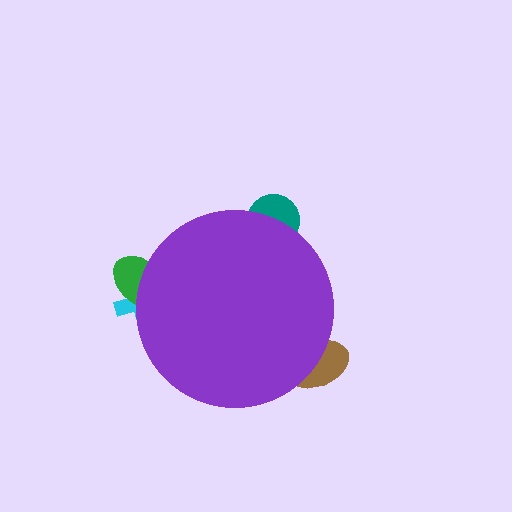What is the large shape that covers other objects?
A purple circle.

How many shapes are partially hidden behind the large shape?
4 shapes are partially hidden.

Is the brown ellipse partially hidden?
Yes, the brown ellipse is partially hidden behind the purple circle.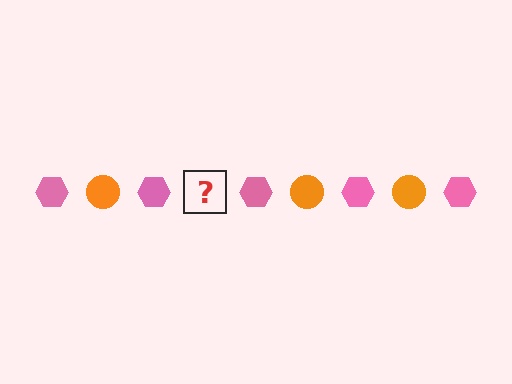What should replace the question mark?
The question mark should be replaced with an orange circle.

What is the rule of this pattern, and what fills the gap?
The rule is that the pattern alternates between pink hexagon and orange circle. The gap should be filled with an orange circle.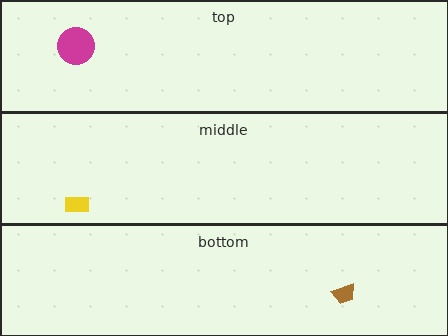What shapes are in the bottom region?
The brown trapezoid.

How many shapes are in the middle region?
1.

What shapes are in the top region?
The magenta circle.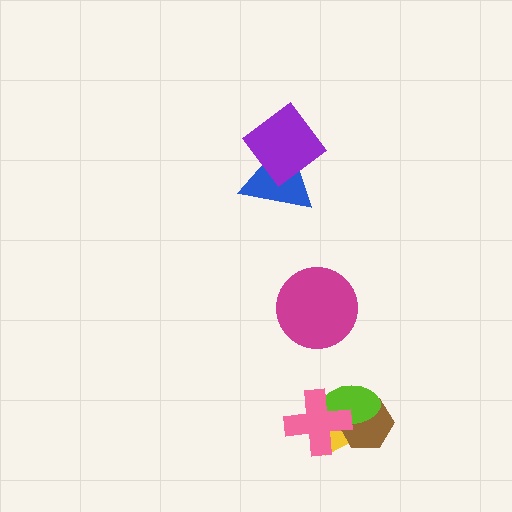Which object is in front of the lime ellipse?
The pink cross is in front of the lime ellipse.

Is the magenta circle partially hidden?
No, no other shape covers it.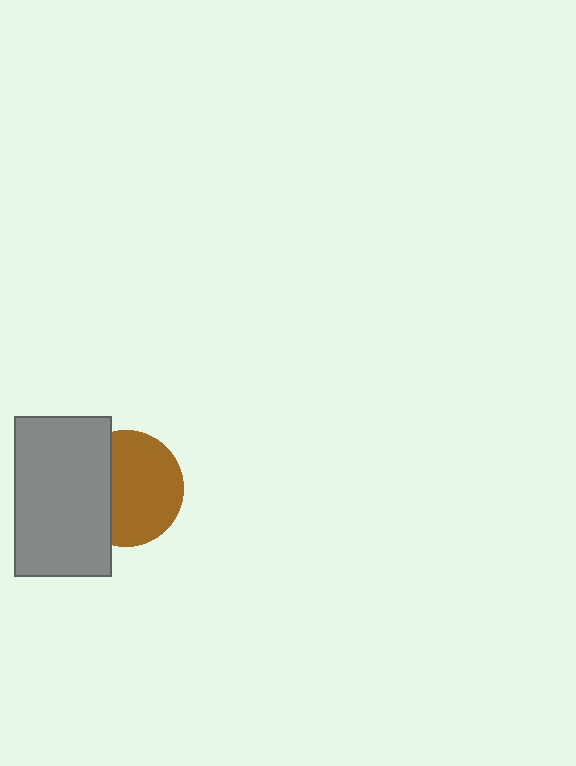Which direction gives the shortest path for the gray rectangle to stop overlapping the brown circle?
Moving left gives the shortest separation.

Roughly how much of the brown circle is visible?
Most of it is visible (roughly 66%).